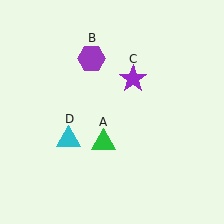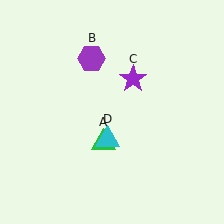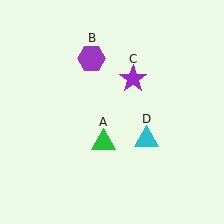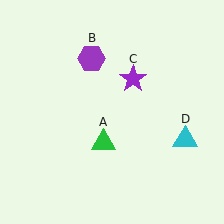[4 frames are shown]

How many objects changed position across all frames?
1 object changed position: cyan triangle (object D).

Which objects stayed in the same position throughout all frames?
Green triangle (object A) and purple hexagon (object B) and purple star (object C) remained stationary.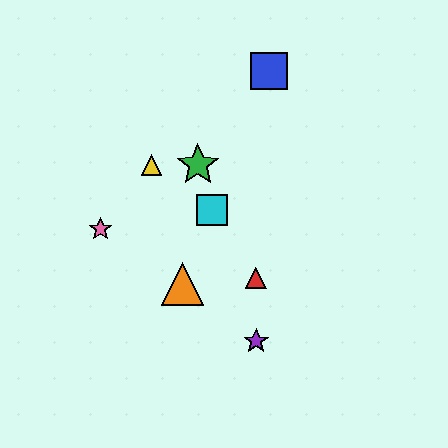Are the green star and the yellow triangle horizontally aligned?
Yes, both are at y≈165.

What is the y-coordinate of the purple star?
The purple star is at y≈341.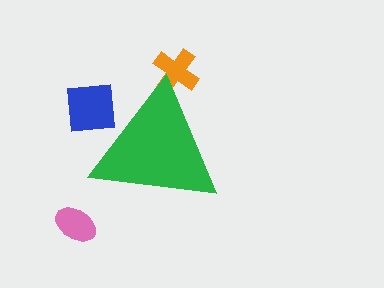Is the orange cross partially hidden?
Yes, the orange cross is partially hidden behind the green triangle.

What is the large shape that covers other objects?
A green triangle.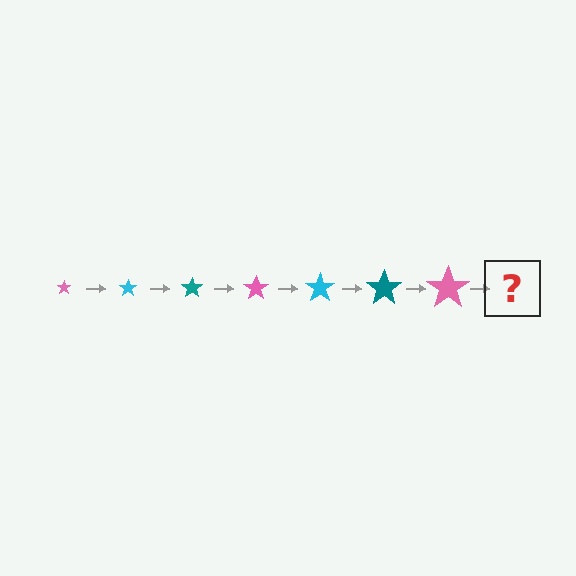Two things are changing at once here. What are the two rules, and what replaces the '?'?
The two rules are that the star grows larger each step and the color cycles through pink, cyan, and teal. The '?' should be a cyan star, larger than the previous one.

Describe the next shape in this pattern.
It should be a cyan star, larger than the previous one.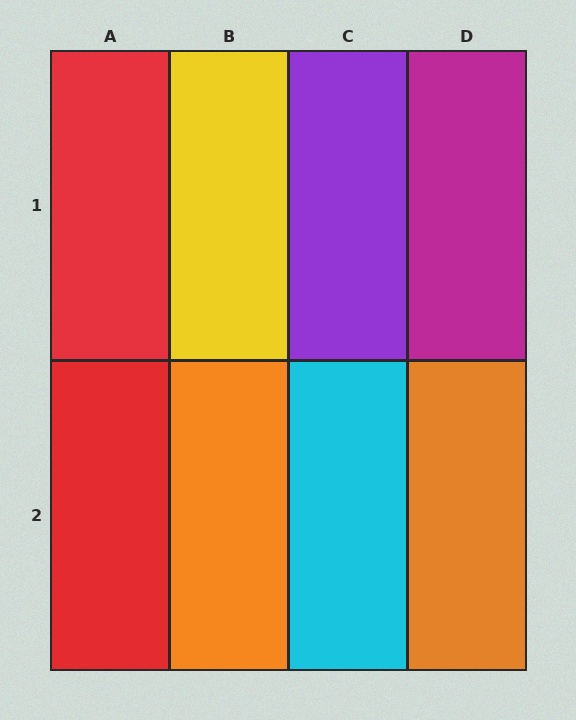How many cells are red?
2 cells are red.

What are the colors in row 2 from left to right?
Red, orange, cyan, orange.